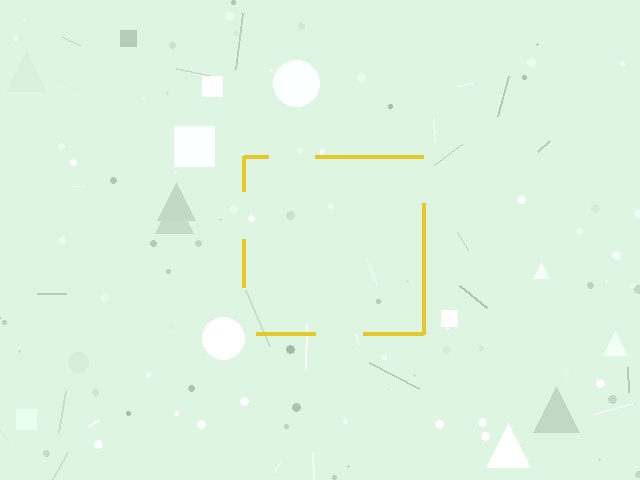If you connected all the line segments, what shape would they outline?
They would outline a square.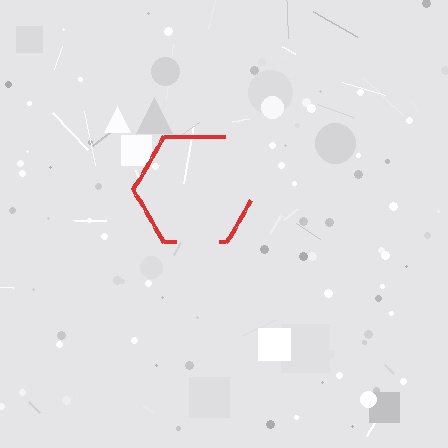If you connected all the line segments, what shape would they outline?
They would outline a hexagon.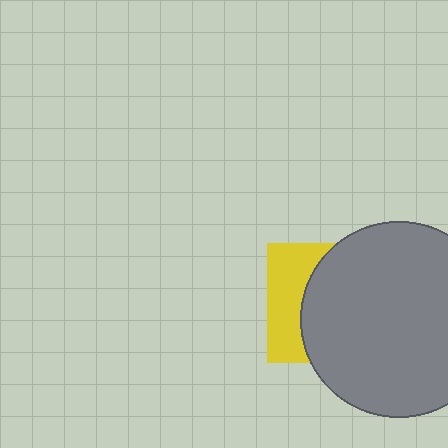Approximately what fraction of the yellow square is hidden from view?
Roughly 66% of the yellow square is hidden behind the gray circle.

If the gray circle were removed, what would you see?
You would see the complete yellow square.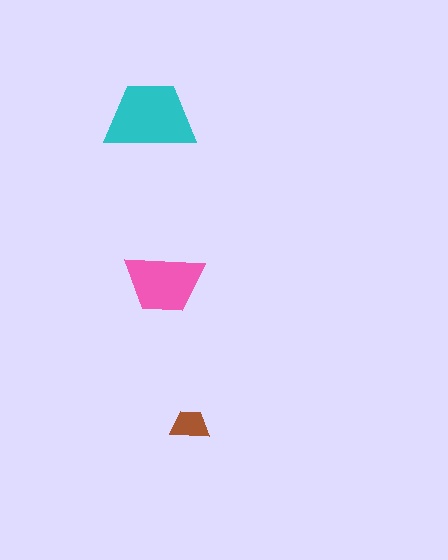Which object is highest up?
The cyan trapezoid is topmost.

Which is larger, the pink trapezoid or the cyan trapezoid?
The cyan one.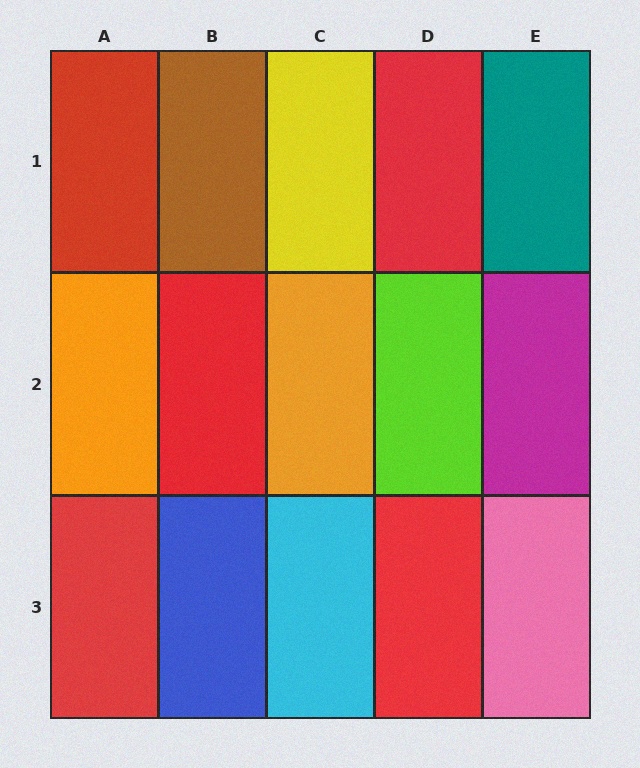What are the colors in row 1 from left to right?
Red, brown, yellow, red, teal.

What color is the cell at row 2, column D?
Lime.